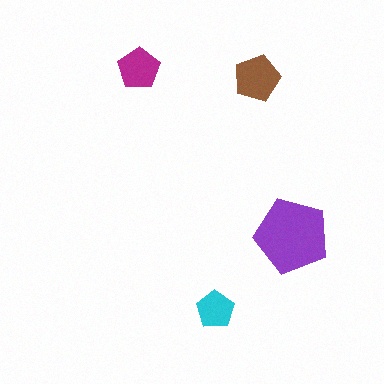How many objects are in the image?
There are 4 objects in the image.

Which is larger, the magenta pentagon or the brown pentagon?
The brown one.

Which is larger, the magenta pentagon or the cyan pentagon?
The magenta one.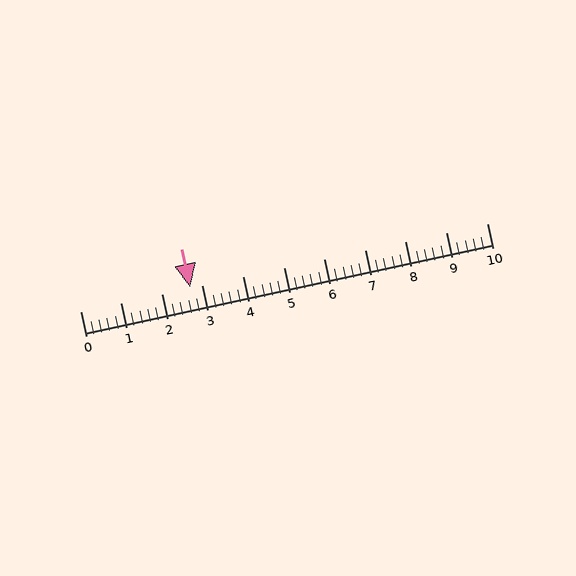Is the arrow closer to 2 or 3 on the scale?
The arrow is closer to 3.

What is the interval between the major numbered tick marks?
The major tick marks are spaced 1 units apart.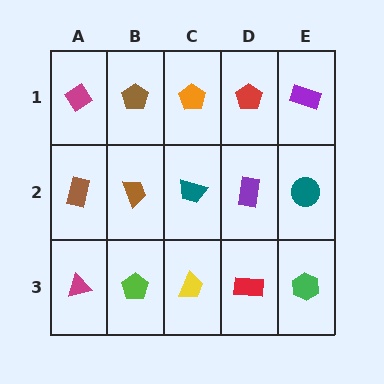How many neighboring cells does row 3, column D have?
3.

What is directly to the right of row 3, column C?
A red rectangle.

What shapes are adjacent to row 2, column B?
A brown pentagon (row 1, column B), a lime pentagon (row 3, column B), a brown rectangle (row 2, column A), a teal trapezoid (row 2, column C).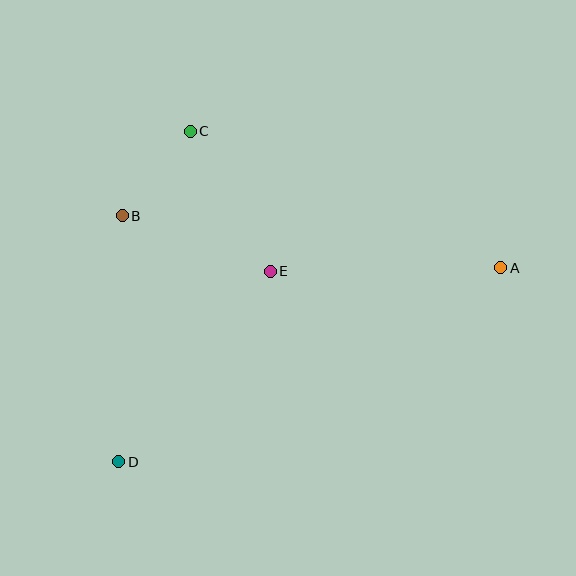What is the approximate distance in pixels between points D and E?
The distance between D and E is approximately 244 pixels.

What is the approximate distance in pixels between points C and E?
The distance between C and E is approximately 161 pixels.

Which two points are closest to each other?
Points B and C are closest to each other.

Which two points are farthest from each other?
Points A and D are farthest from each other.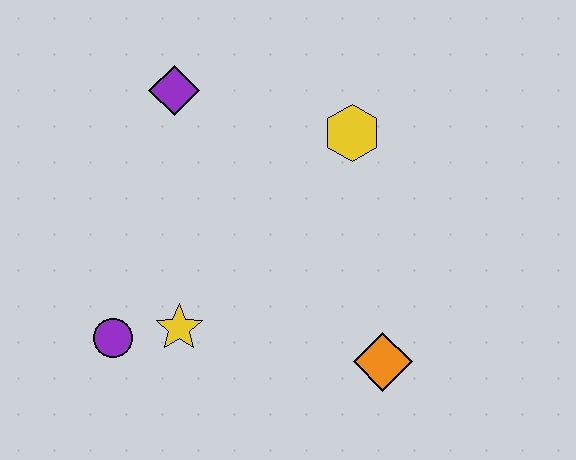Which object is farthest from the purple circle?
The yellow hexagon is farthest from the purple circle.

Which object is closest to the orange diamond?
The yellow star is closest to the orange diamond.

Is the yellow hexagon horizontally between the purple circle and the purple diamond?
No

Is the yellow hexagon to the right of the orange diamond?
No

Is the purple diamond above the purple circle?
Yes